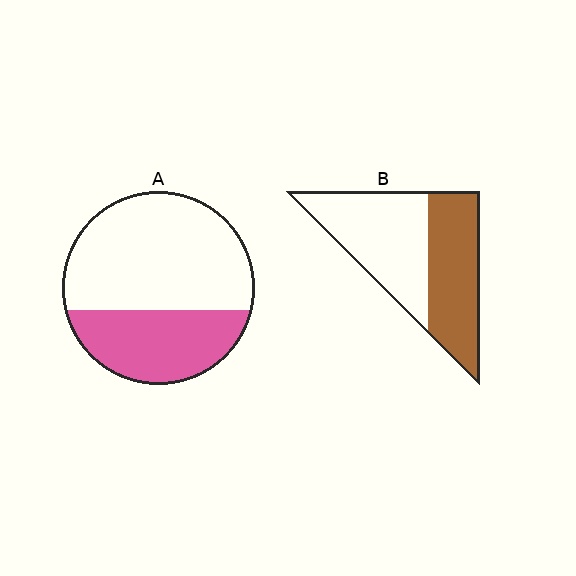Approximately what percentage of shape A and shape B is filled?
A is approximately 35% and B is approximately 45%.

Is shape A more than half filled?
No.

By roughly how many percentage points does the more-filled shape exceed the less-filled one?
By roughly 10 percentage points (B over A).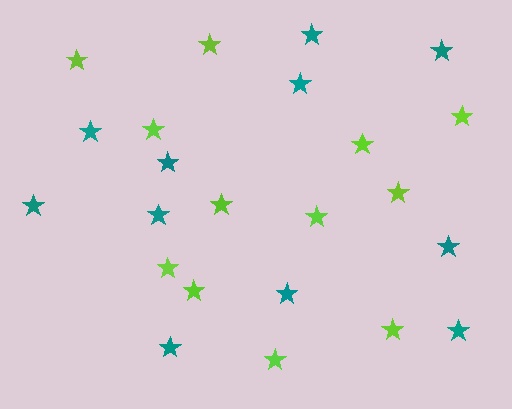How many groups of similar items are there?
There are 2 groups: one group of lime stars (12) and one group of teal stars (11).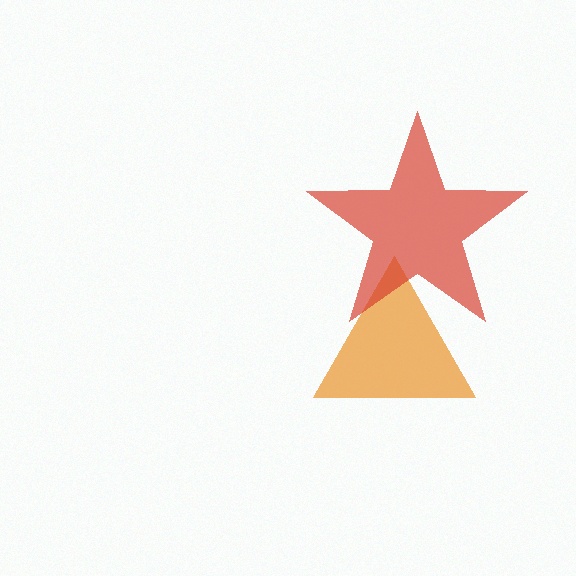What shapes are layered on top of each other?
The layered shapes are: an orange triangle, a red star.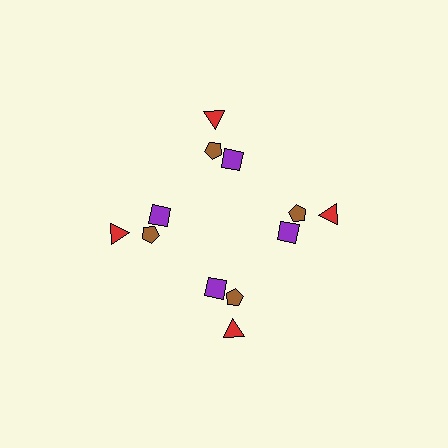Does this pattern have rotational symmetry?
Yes, this pattern has 4-fold rotational symmetry. It looks the same after rotating 90 degrees around the center.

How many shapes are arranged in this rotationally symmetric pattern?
There are 12 shapes, arranged in 4 groups of 3.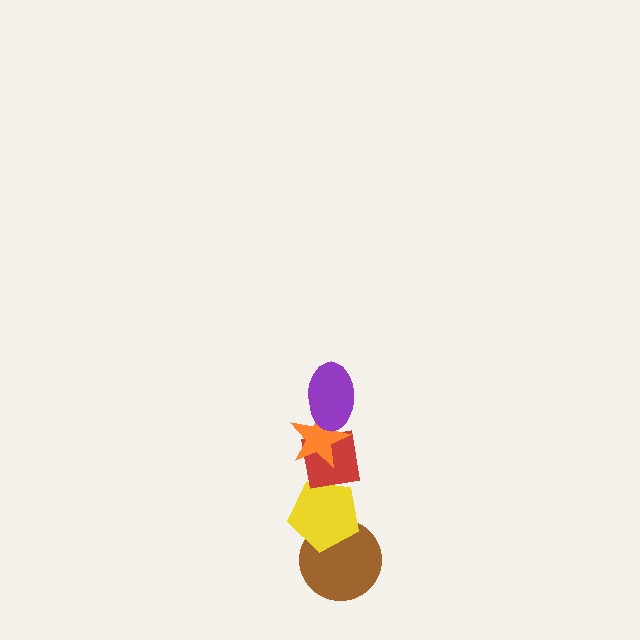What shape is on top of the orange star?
The purple ellipse is on top of the orange star.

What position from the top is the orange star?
The orange star is 2nd from the top.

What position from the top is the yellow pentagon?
The yellow pentagon is 4th from the top.